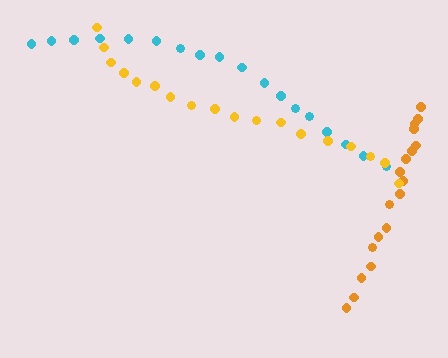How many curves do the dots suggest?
There are 3 distinct paths.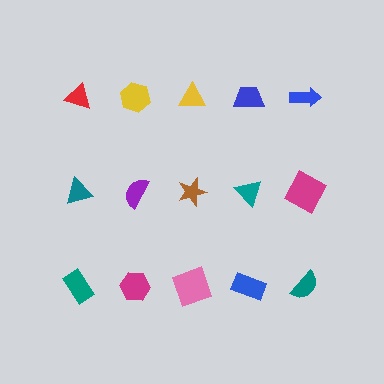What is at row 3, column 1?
A teal rectangle.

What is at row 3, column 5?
A teal semicircle.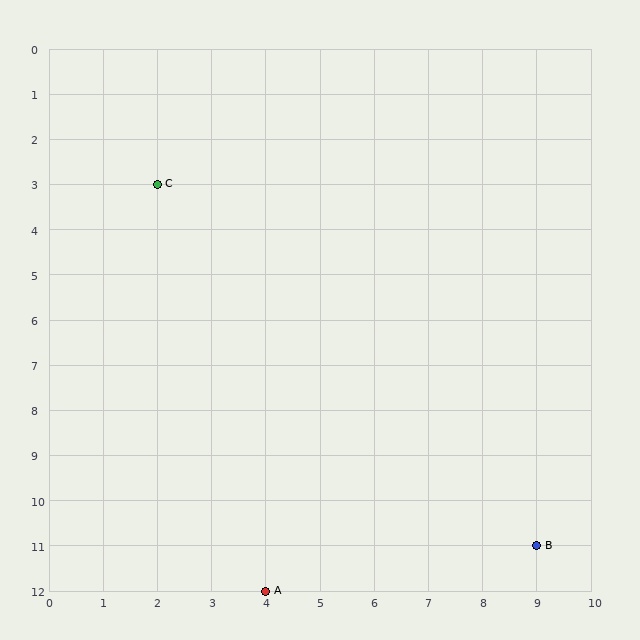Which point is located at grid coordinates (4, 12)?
Point A is at (4, 12).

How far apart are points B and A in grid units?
Points B and A are 5 columns and 1 row apart (about 5.1 grid units diagonally).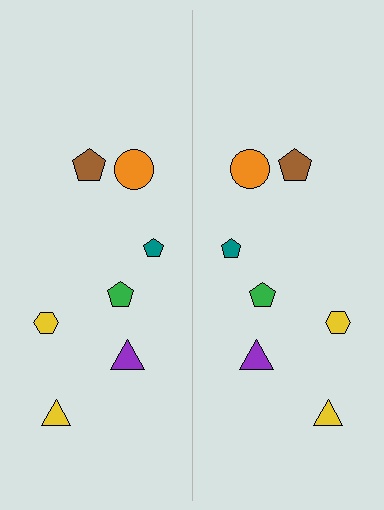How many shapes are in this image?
There are 14 shapes in this image.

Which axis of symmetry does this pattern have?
The pattern has a vertical axis of symmetry running through the center of the image.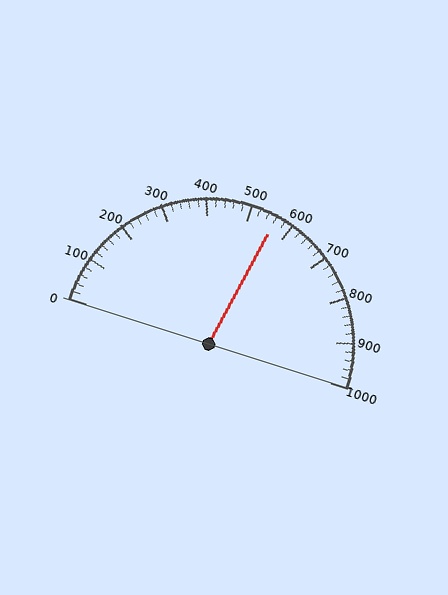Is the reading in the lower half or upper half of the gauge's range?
The reading is in the upper half of the range (0 to 1000).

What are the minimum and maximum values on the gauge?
The gauge ranges from 0 to 1000.